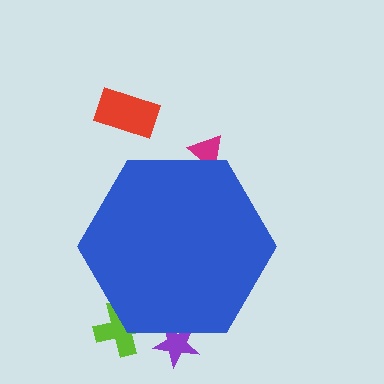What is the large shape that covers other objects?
A blue hexagon.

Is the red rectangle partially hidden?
No, the red rectangle is fully visible.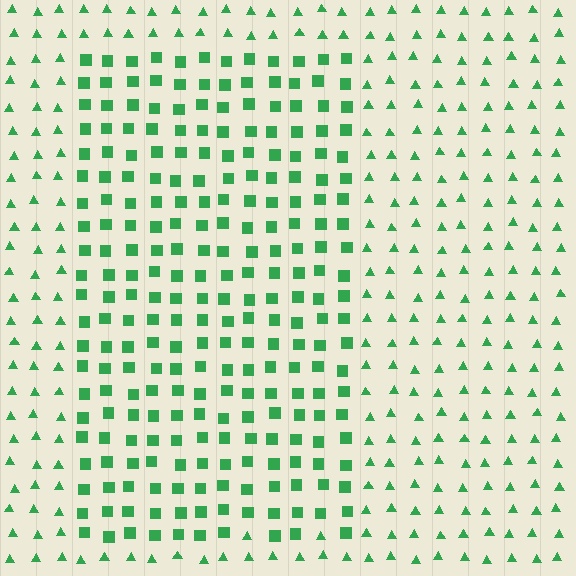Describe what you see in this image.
The image is filled with small green elements arranged in a uniform grid. A rectangle-shaped region contains squares, while the surrounding area contains triangles. The boundary is defined purely by the change in element shape.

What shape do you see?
I see a rectangle.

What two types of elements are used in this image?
The image uses squares inside the rectangle region and triangles outside it.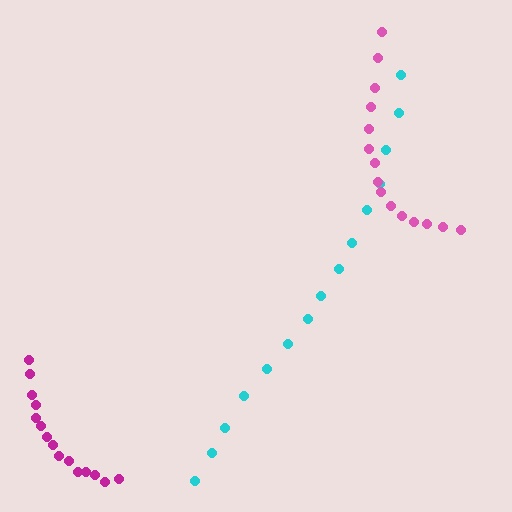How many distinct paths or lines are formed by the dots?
There are 3 distinct paths.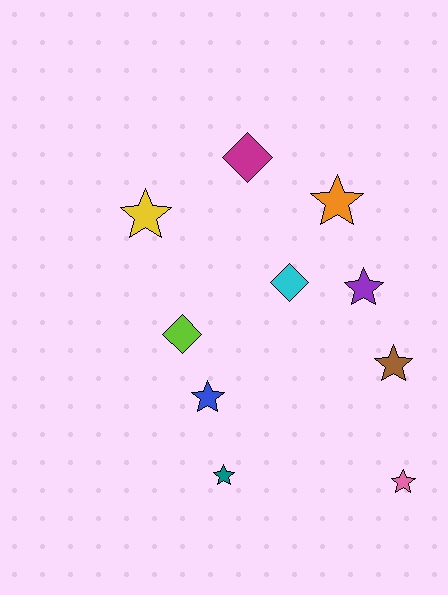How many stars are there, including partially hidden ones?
There are 7 stars.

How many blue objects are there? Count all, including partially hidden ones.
There is 1 blue object.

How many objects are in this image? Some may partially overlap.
There are 10 objects.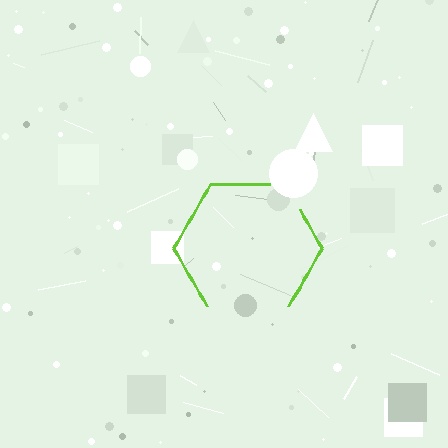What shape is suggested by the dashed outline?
The dashed outline suggests a hexagon.